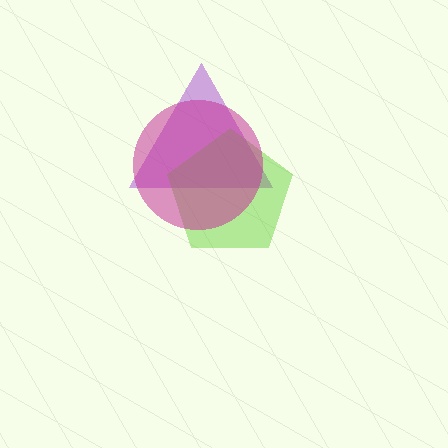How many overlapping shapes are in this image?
There are 3 overlapping shapes in the image.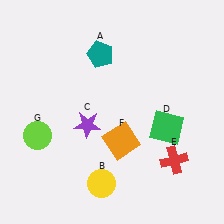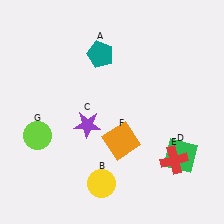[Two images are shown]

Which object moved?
The green square (D) moved down.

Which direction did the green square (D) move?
The green square (D) moved down.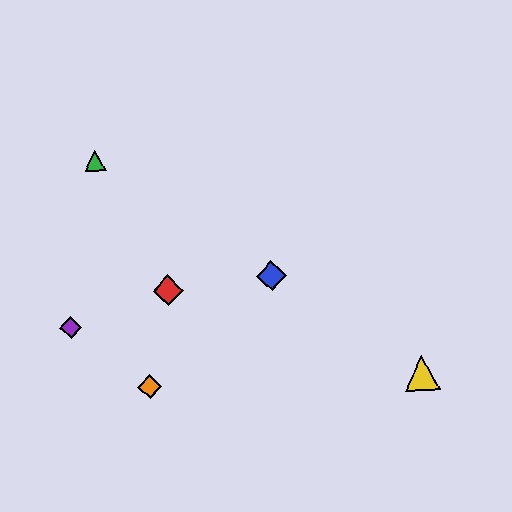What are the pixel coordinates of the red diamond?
The red diamond is at (168, 290).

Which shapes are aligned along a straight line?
The blue diamond, the green triangle, the yellow triangle are aligned along a straight line.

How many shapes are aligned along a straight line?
3 shapes (the blue diamond, the green triangle, the yellow triangle) are aligned along a straight line.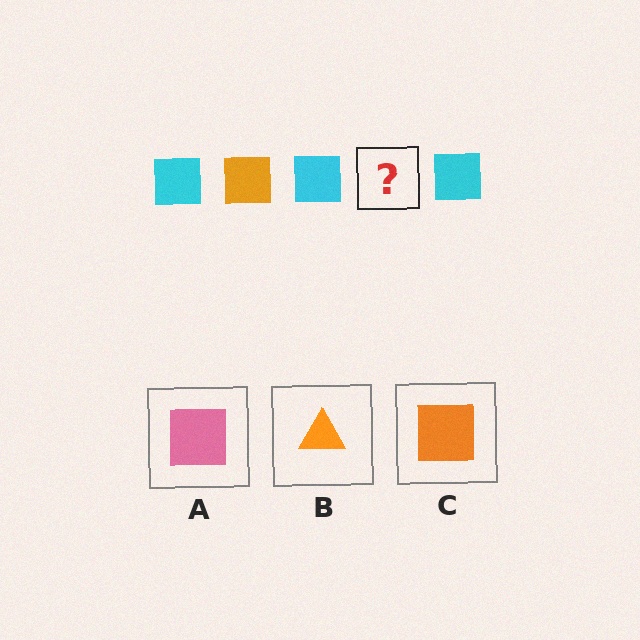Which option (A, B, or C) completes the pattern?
C.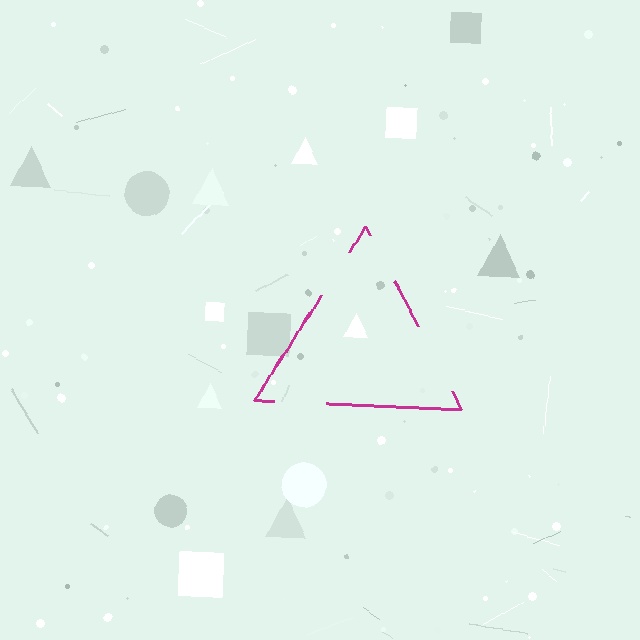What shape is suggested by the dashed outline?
The dashed outline suggests a triangle.